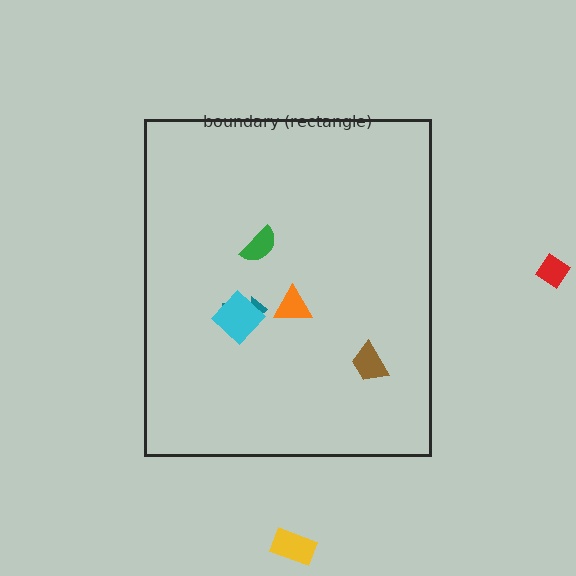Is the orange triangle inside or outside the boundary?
Inside.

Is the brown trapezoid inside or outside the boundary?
Inside.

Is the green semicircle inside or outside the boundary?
Inside.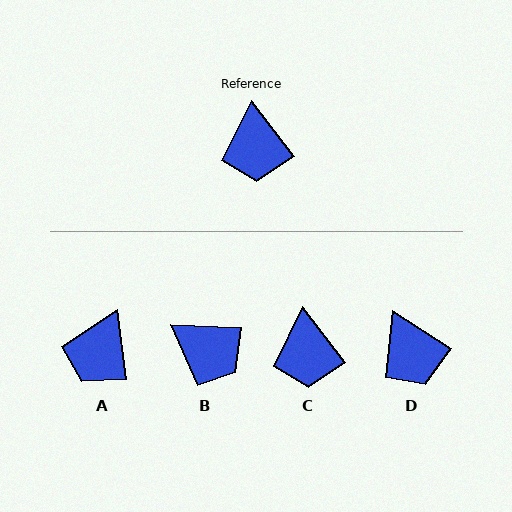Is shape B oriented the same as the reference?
No, it is off by about 50 degrees.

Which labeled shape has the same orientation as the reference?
C.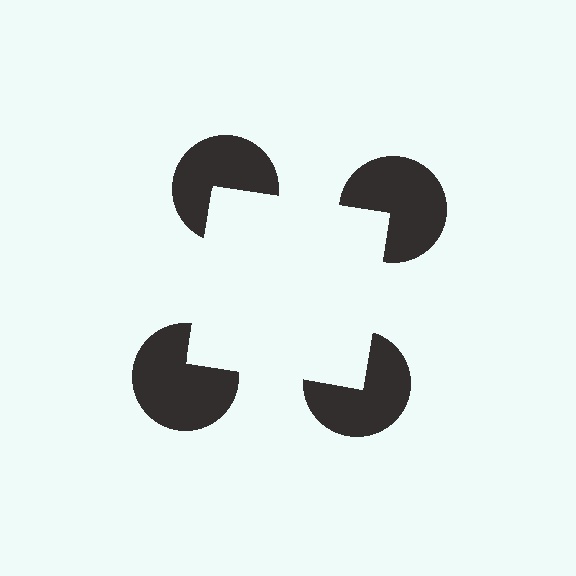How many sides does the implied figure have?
4 sides.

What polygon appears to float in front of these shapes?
An illusory square — its edges are inferred from the aligned wedge cuts in the pac-man discs, not physically drawn.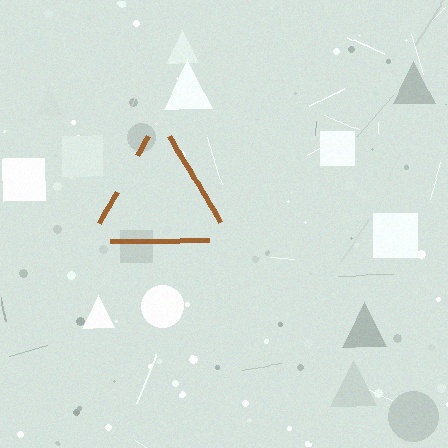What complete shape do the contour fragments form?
The contour fragments form a triangle.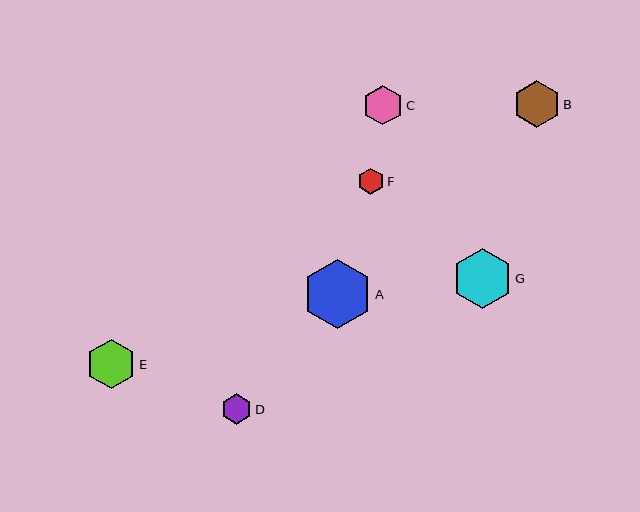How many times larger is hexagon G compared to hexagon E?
Hexagon G is approximately 1.2 times the size of hexagon E.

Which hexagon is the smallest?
Hexagon F is the smallest with a size of approximately 26 pixels.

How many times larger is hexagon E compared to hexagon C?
Hexagon E is approximately 1.2 times the size of hexagon C.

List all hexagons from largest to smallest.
From largest to smallest: A, G, E, B, C, D, F.